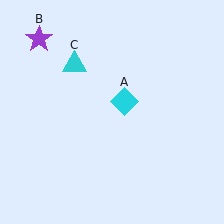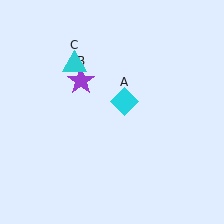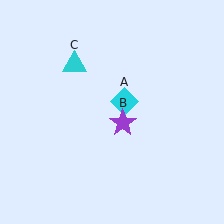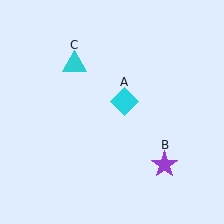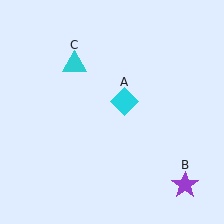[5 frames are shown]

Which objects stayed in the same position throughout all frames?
Cyan diamond (object A) and cyan triangle (object C) remained stationary.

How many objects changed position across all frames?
1 object changed position: purple star (object B).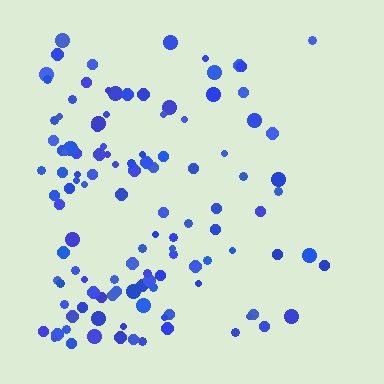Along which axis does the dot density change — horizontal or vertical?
Horizontal.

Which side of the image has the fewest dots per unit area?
The right.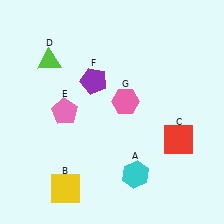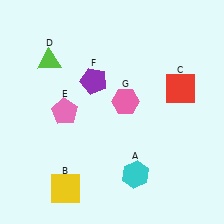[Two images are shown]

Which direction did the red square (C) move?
The red square (C) moved up.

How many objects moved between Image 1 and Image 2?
1 object moved between the two images.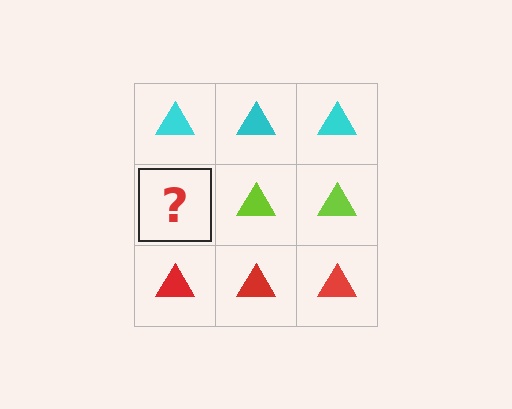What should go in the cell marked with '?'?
The missing cell should contain a lime triangle.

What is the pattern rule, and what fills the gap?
The rule is that each row has a consistent color. The gap should be filled with a lime triangle.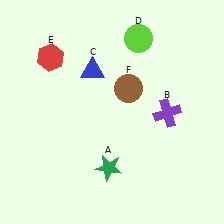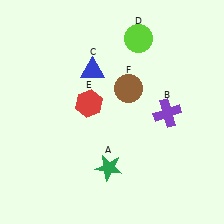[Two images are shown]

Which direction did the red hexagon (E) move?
The red hexagon (E) moved down.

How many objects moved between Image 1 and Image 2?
1 object moved between the two images.